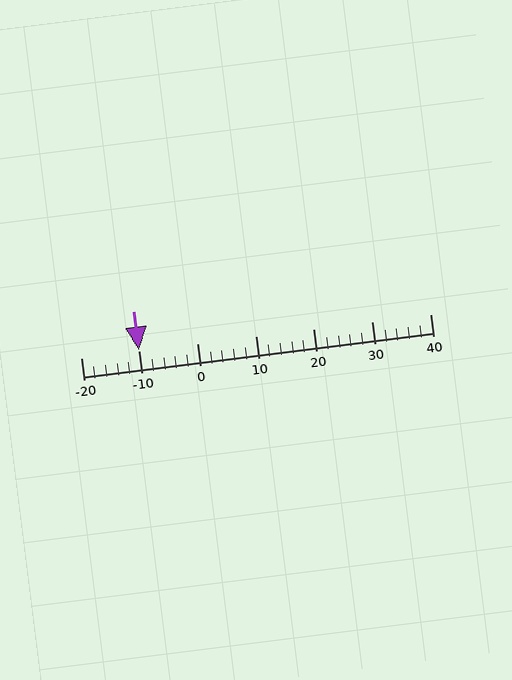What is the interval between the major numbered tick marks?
The major tick marks are spaced 10 units apart.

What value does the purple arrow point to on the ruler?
The purple arrow points to approximately -10.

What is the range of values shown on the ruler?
The ruler shows values from -20 to 40.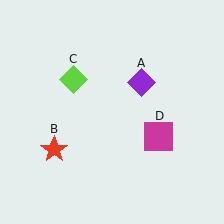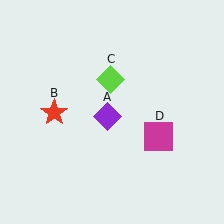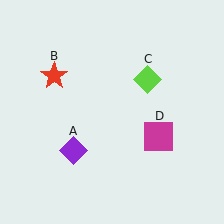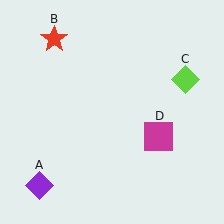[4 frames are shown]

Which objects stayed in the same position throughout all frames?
Magenta square (object D) remained stationary.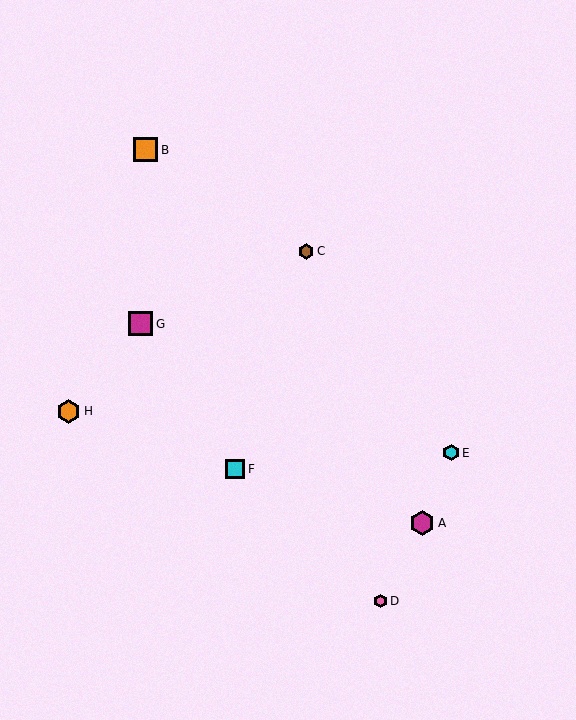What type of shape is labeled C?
Shape C is a brown hexagon.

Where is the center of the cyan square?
The center of the cyan square is at (235, 469).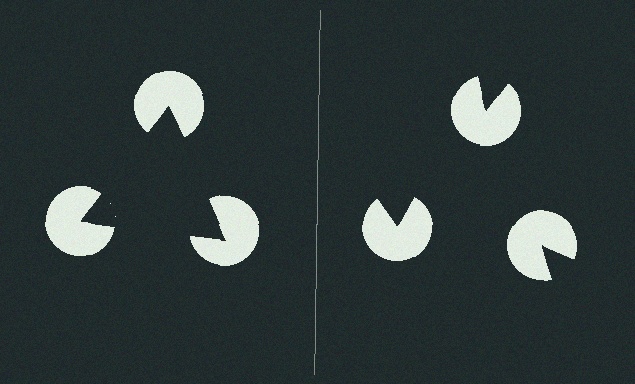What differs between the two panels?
The pac-man discs are positioned identically on both sides; only the wedge orientations differ. On the left they align to a triangle; on the right they are misaligned.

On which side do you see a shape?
An illusory triangle appears on the left side. On the right side the wedge cuts are rotated, so no coherent shape forms.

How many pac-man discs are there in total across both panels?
6 — 3 on each side.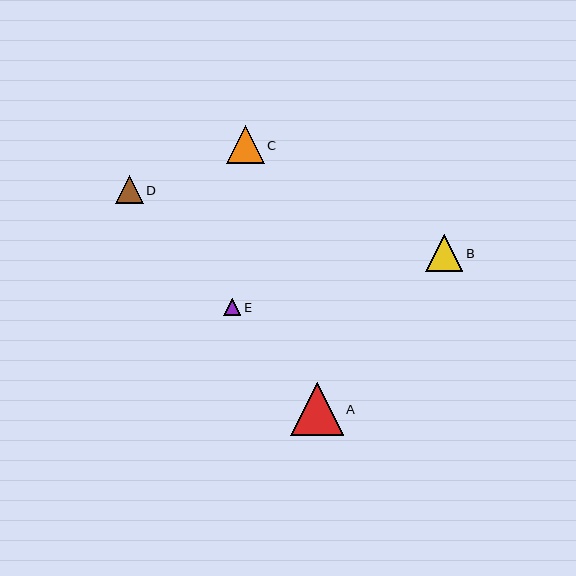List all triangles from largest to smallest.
From largest to smallest: A, C, B, D, E.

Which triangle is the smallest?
Triangle E is the smallest with a size of approximately 17 pixels.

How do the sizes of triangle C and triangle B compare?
Triangle C and triangle B are approximately the same size.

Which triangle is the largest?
Triangle A is the largest with a size of approximately 52 pixels.